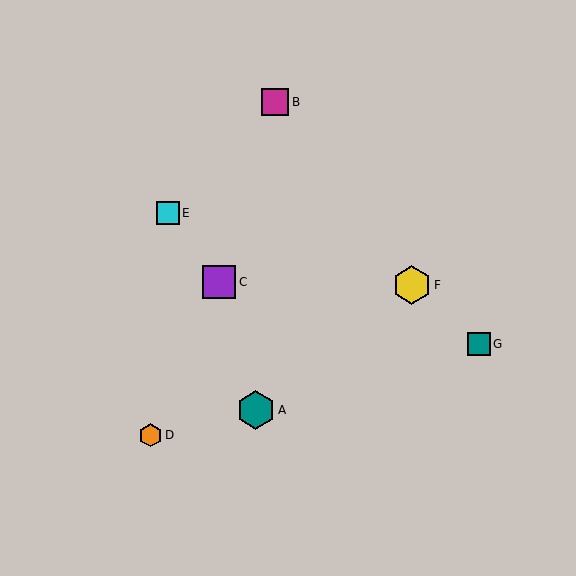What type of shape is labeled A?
Shape A is a teal hexagon.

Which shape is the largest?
The yellow hexagon (labeled F) is the largest.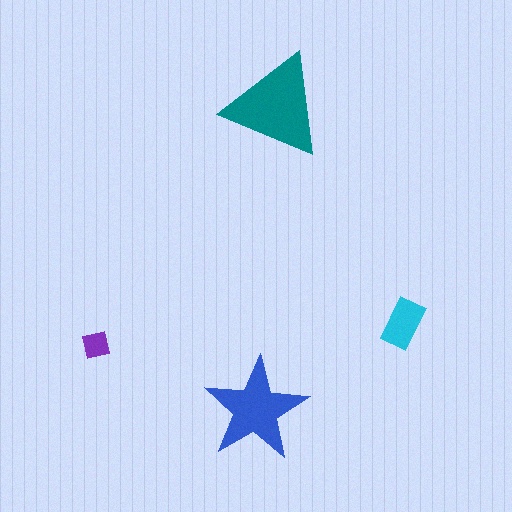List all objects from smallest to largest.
The purple square, the cyan rectangle, the blue star, the teal triangle.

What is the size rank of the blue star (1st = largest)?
2nd.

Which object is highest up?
The teal triangle is topmost.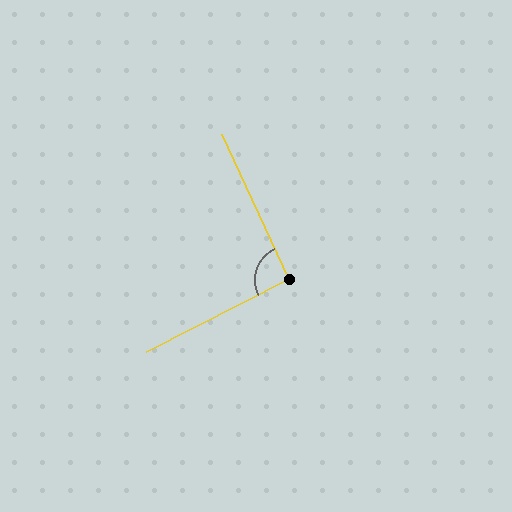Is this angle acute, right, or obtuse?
It is approximately a right angle.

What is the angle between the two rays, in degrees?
Approximately 92 degrees.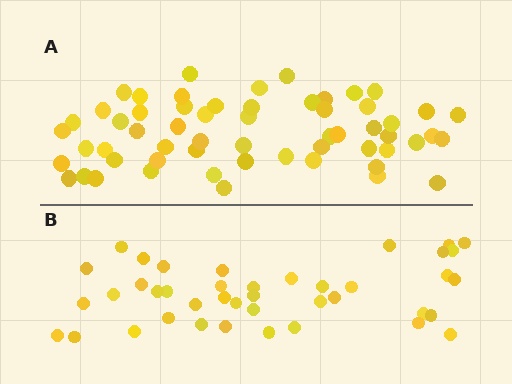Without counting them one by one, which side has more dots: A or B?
Region A (the top region) has more dots.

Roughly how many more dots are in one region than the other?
Region A has approximately 15 more dots than region B.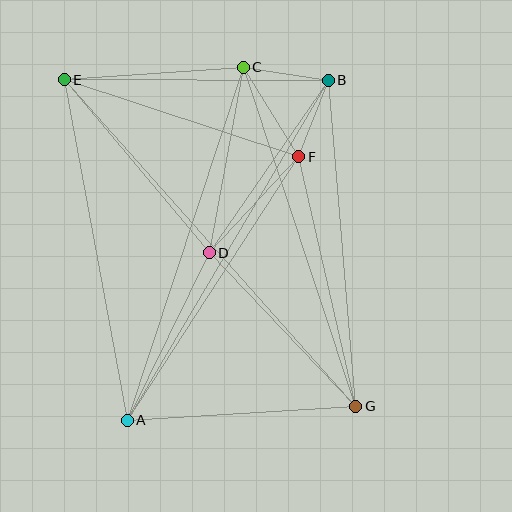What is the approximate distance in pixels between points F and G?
The distance between F and G is approximately 256 pixels.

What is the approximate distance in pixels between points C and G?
The distance between C and G is approximately 357 pixels.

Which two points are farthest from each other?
Points E and G are farthest from each other.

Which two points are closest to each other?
Points B and F are closest to each other.